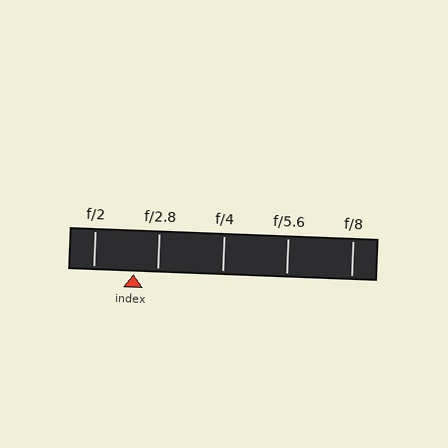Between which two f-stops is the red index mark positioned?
The index mark is between f/2 and f/2.8.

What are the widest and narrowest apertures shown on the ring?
The widest aperture shown is f/2 and the narrowest is f/8.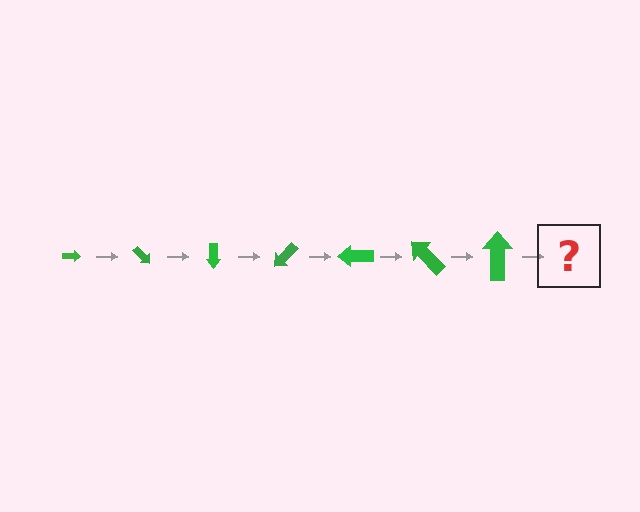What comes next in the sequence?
The next element should be an arrow, larger than the previous one and rotated 315 degrees from the start.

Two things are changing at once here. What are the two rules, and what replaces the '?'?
The two rules are that the arrow grows larger each step and it rotates 45 degrees each step. The '?' should be an arrow, larger than the previous one and rotated 315 degrees from the start.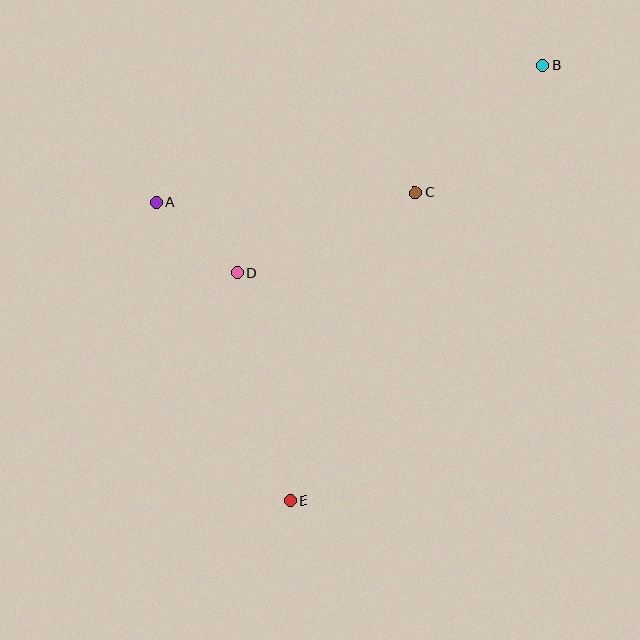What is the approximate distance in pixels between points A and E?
The distance between A and E is approximately 327 pixels.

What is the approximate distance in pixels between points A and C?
The distance between A and C is approximately 260 pixels.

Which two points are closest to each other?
Points A and D are closest to each other.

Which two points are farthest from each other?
Points B and E are farthest from each other.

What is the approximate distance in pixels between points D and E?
The distance between D and E is approximately 234 pixels.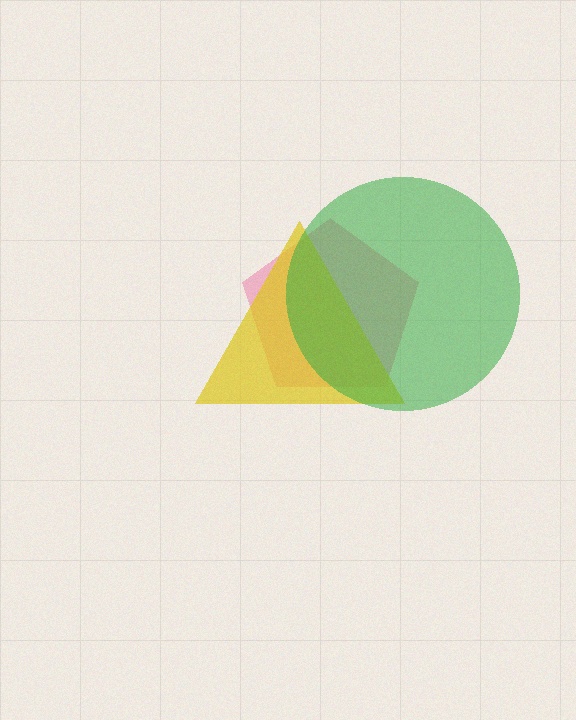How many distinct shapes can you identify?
There are 3 distinct shapes: a pink pentagon, a yellow triangle, a green circle.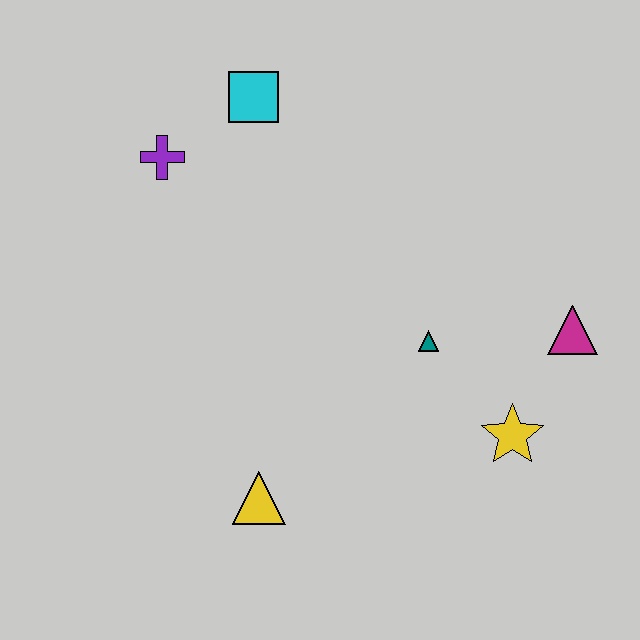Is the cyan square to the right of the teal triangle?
No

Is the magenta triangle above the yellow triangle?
Yes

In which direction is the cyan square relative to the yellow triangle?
The cyan square is above the yellow triangle.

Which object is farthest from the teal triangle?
The purple cross is farthest from the teal triangle.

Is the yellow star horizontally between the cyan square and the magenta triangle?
Yes